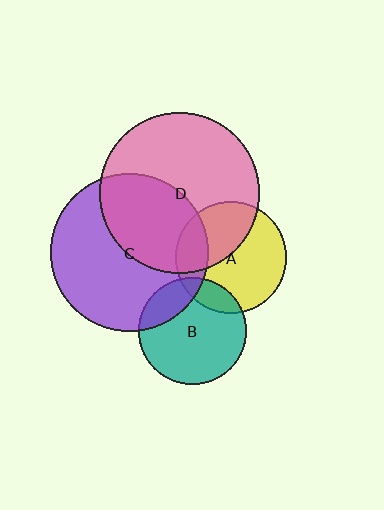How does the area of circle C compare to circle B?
Approximately 2.2 times.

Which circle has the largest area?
Circle D (pink).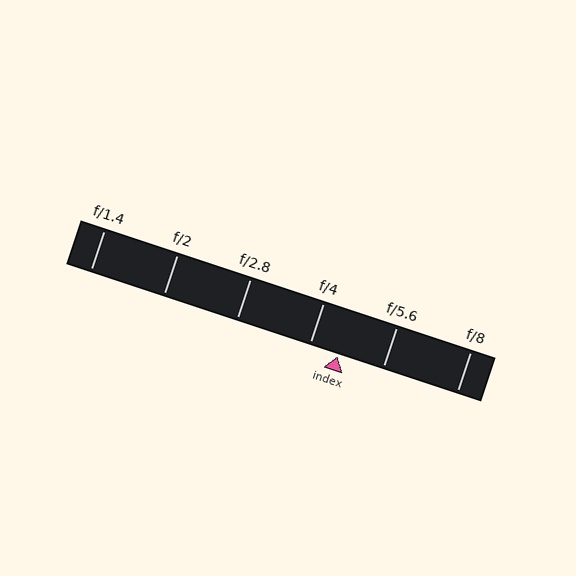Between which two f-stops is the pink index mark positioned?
The index mark is between f/4 and f/5.6.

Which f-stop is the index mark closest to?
The index mark is closest to f/4.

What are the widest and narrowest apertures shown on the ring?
The widest aperture shown is f/1.4 and the narrowest is f/8.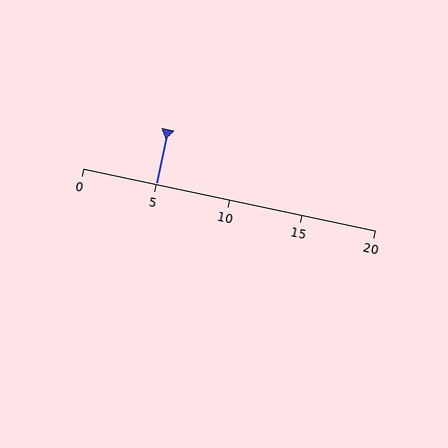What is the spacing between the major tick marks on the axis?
The major ticks are spaced 5 apart.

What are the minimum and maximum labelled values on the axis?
The axis runs from 0 to 20.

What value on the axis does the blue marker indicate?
The marker indicates approximately 5.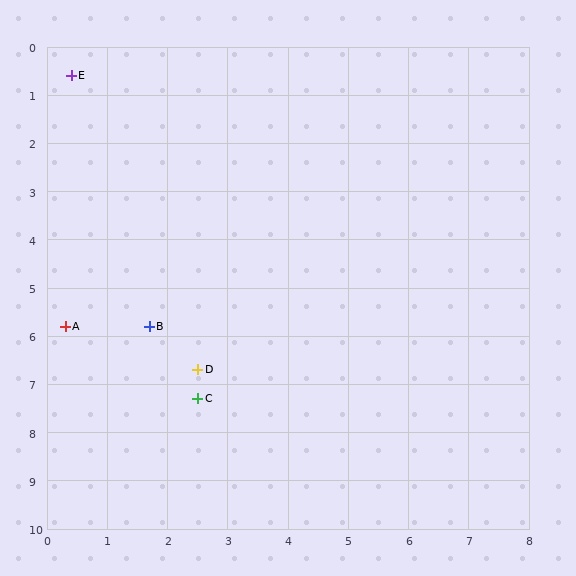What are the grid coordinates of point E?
Point E is at approximately (0.4, 0.6).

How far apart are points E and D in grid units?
Points E and D are about 6.5 grid units apart.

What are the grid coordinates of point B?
Point B is at approximately (1.7, 5.8).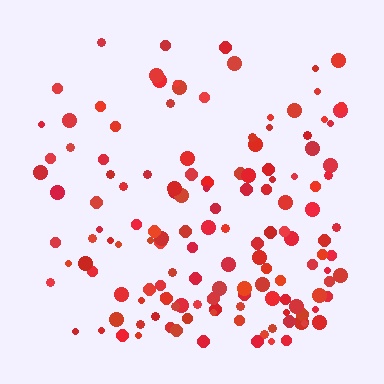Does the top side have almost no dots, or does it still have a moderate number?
Still a moderate number, just noticeably fewer than the bottom.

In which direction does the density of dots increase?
From top to bottom, with the bottom side densest.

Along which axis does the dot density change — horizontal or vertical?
Vertical.